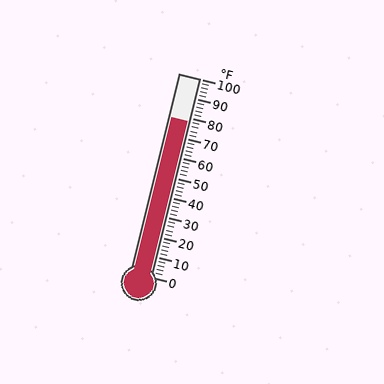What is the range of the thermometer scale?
The thermometer scale ranges from 0°F to 100°F.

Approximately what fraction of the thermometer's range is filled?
The thermometer is filled to approximately 80% of its range.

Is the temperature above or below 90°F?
The temperature is below 90°F.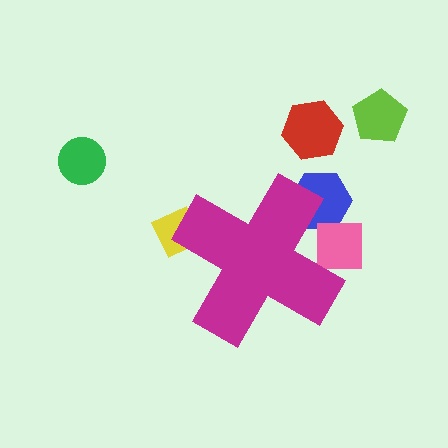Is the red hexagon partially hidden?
No, the red hexagon is fully visible.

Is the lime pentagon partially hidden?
No, the lime pentagon is fully visible.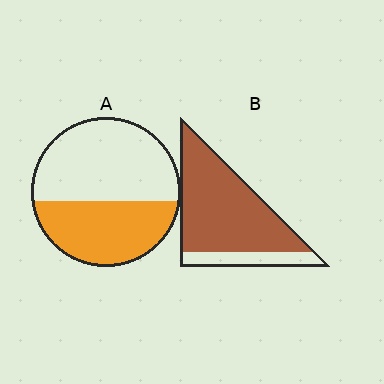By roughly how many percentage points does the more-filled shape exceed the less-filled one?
By roughly 40 percentage points (B over A).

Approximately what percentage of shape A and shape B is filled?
A is approximately 40% and B is approximately 80%.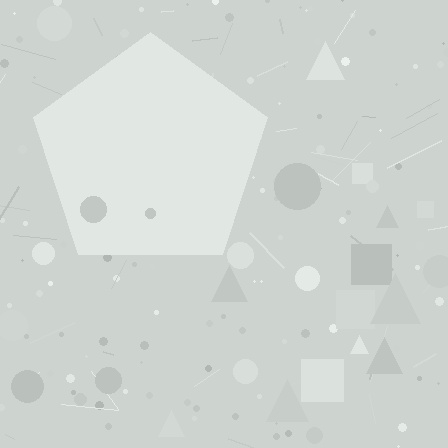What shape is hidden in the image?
A pentagon is hidden in the image.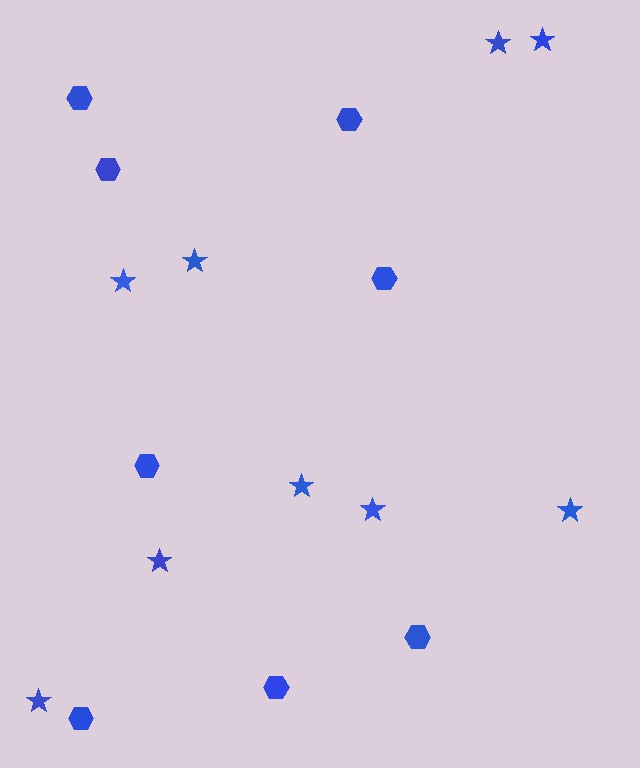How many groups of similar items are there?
There are 2 groups: one group of hexagons (8) and one group of stars (9).